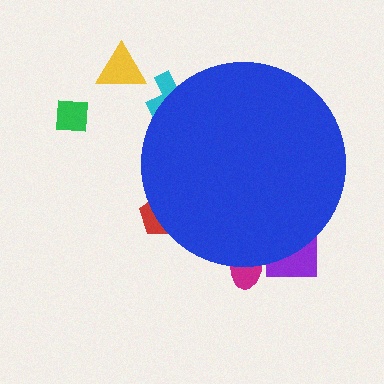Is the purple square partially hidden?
Yes, the purple square is partially hidden behind the blue circle.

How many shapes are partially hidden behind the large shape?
4 shapes are partially hidden.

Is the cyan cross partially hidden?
Yes, the cyan cross is partially hidden behind the blue circle.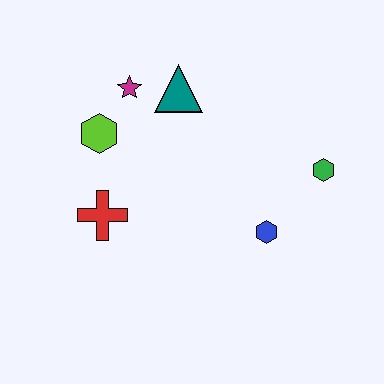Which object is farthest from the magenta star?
The green hexagon is farthest from the magenta star.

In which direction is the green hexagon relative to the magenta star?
The green hexagon is to the right of the magenta star.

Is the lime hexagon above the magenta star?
No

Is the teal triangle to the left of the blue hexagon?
Yes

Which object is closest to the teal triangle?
The magenta star is closest to the teal triangle.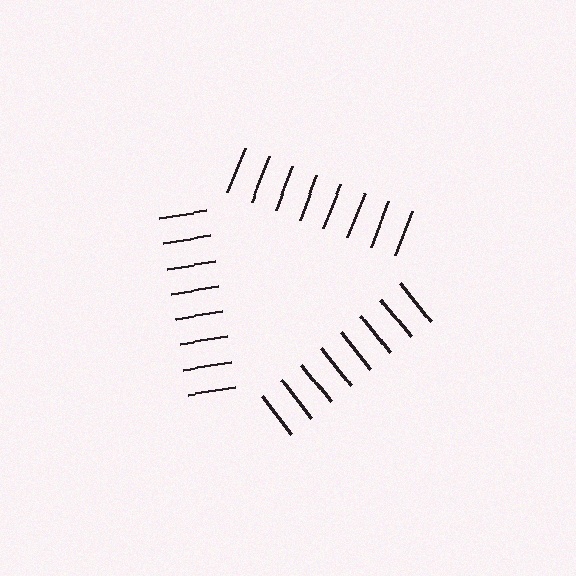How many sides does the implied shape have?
3 sides — the line-ends trace a triangle.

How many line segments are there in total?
24 — 8 along each of the 3 edges.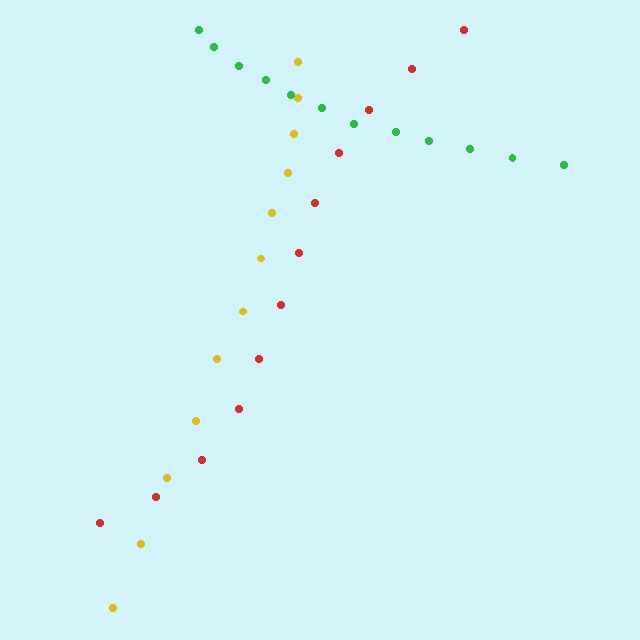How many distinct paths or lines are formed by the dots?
There are 3 distinct paths.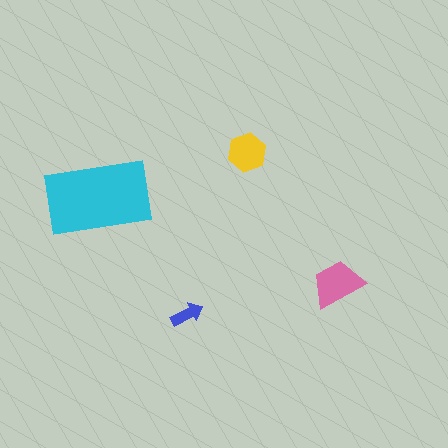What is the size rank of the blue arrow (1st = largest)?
4th.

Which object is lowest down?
The blue arrow is bottommost.